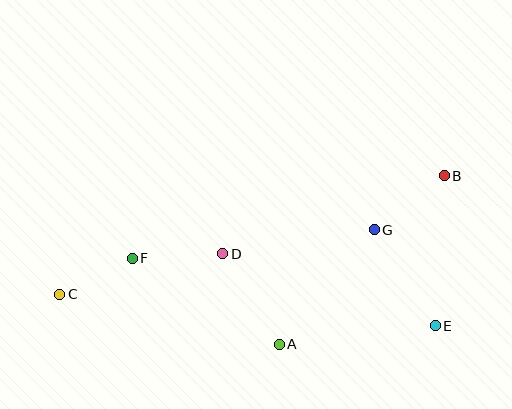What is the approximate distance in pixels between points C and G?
The distance between C and G is approximately 321 pixels.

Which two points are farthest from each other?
Points B and C are farthest from each other.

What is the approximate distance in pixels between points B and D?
The distance between B and D is approximately 235 pixels.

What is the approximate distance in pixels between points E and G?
The distance between E and G is approximately 113 pixels.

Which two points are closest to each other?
Points C and F are closest to each other.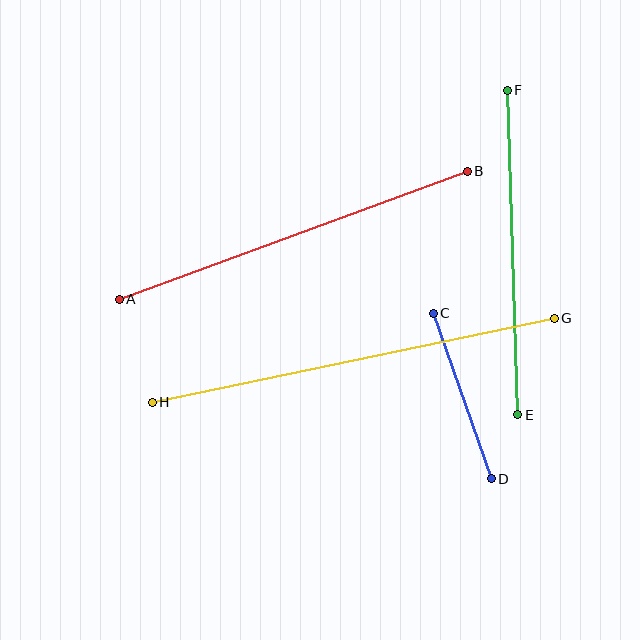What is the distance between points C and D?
The distance is approximately 175 pixels.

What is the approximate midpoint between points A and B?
The midpoint is at approximately (293, 235) pixels.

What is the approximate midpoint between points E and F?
The midpoint is at approximately (512, 252) pixels.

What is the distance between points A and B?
The distance is approximately 371 pixels.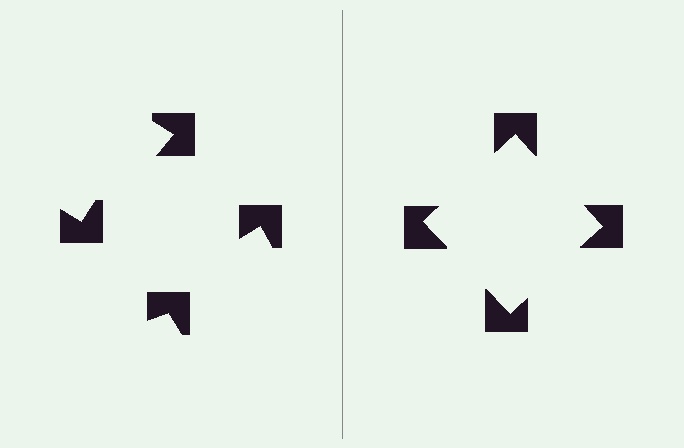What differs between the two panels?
The notched squares are positioned identically on both sides; only the wedge orientations differ. On the right they align to a square; on the left they are misaligned.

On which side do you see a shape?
An illusory square appears on the right side. On the left side the wedge cuts are rotated, so no coherent shape forms.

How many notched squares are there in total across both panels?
8 — 4 on each side.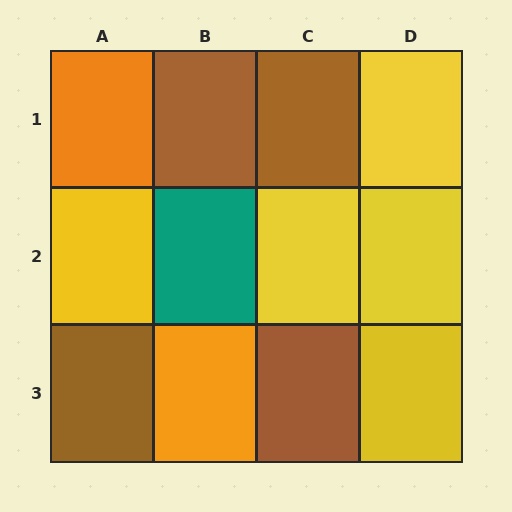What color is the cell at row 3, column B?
Orange.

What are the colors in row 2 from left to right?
Yellow, teal, yellow, yellow.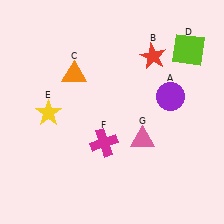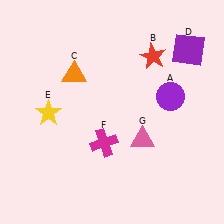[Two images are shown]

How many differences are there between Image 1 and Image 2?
There is 1 difference between the two images.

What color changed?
The square (D) changed from lime in Image 1 to purple in Image 2.